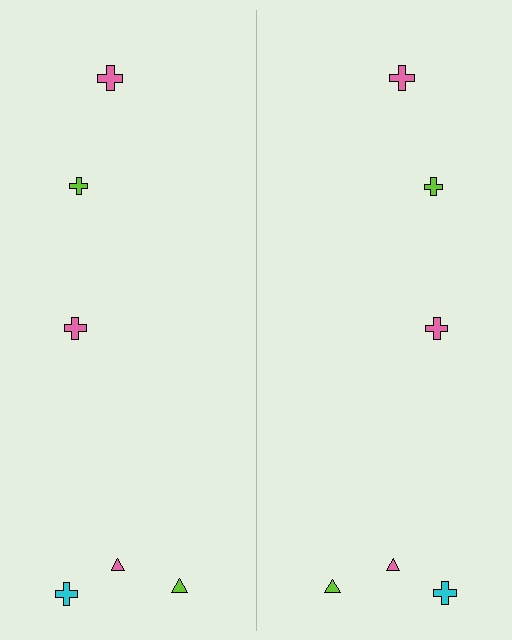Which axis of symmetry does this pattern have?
The pattern has a vertical axis of symmetry running through the center of the image.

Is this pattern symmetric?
Yes, this pattern has bilateral (reflection) symmetry.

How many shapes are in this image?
There are 12 shapes in this image.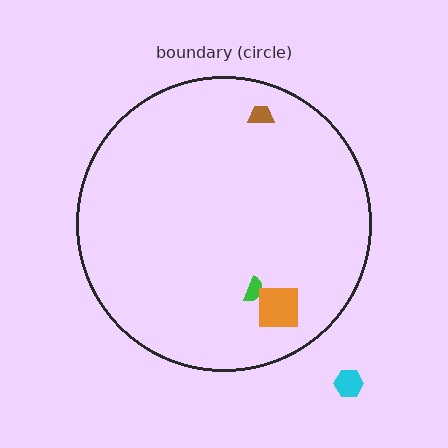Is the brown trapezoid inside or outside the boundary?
Inside.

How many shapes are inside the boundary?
3 inside, 1 outside.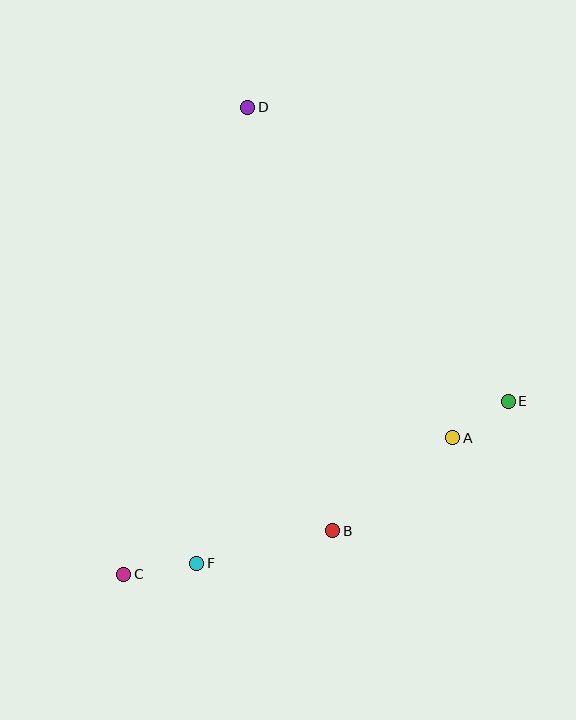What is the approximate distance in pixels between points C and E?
The distance between C and E is approximately 421 pixels.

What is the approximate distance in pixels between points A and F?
The distance between A and F is approximately 285 pixels.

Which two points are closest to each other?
Points A and E are closest to each other.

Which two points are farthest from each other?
Points C and D are farthest from each other.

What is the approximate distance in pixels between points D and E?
The distance between D and E is approximately 393 pixels.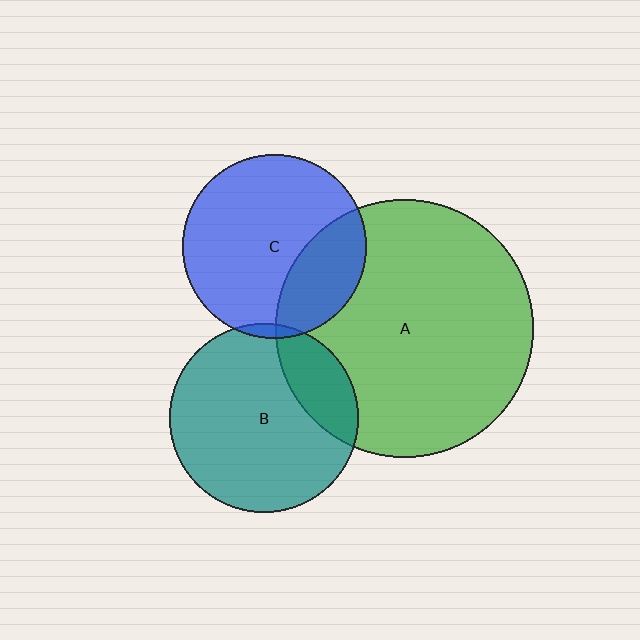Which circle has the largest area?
Circle A (green).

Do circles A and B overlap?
Yes.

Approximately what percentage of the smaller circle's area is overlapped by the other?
Approximately 20%.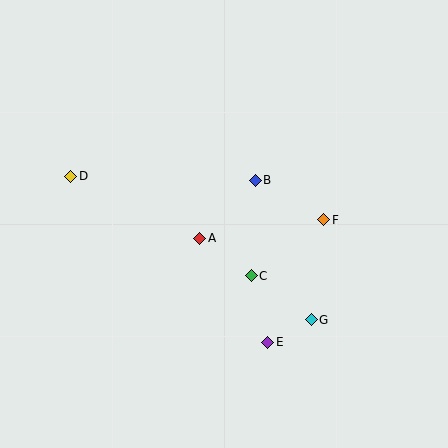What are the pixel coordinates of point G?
Point G is at (311, 320).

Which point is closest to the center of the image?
Point A at (200, 238) is closest to the center.